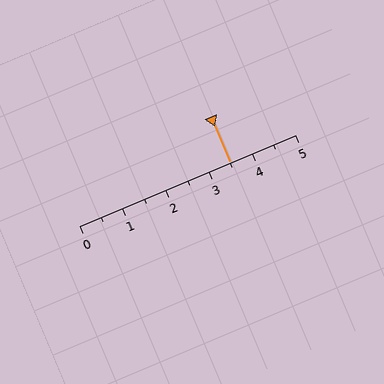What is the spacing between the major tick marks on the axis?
The major ticks are spaced 1 apart.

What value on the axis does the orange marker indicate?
The marker indicates approximately 3.5.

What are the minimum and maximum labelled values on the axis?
The axis runs from 0 to 5.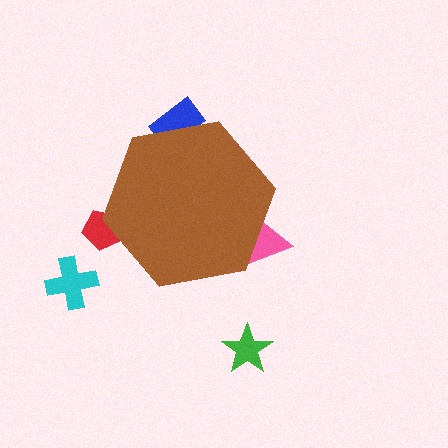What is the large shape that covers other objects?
A brown hexagon.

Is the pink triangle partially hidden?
Yes, the pink triangle is partially hidden behind the brown hexagon.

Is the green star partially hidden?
No, the green star is fully visible.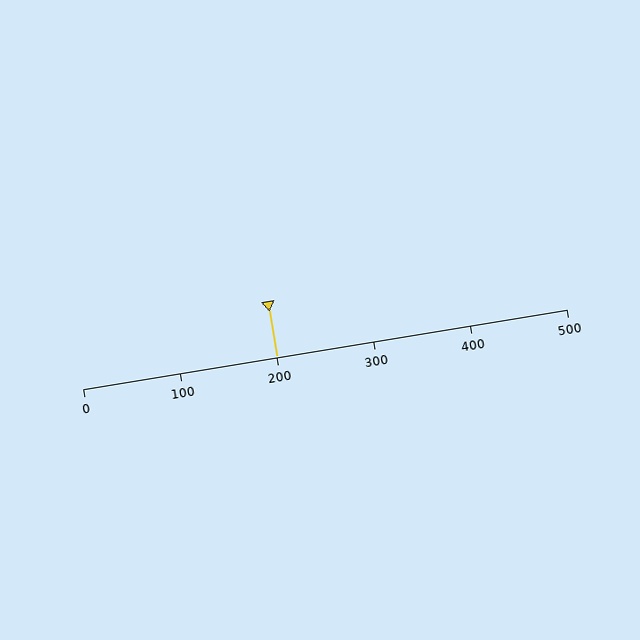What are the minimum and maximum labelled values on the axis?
The axis runs from 0 to 500.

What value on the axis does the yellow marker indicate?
The marker indicates approximately 200.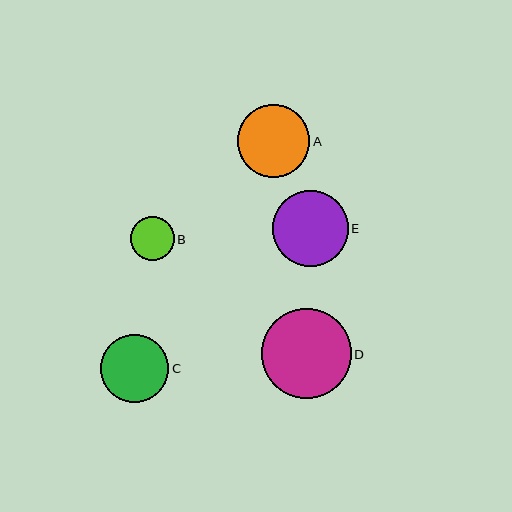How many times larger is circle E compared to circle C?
Circle E is approximately 1.1 times the size of circle C.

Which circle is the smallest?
Circle B is the smallest with a size of approximately 44 pixels.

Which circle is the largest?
Circle D is the largest with a size of approximately 90 pixels.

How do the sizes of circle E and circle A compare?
Circle E and circle A are approximately the same size.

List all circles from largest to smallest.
From largest to smallest: D, E, A, C, B.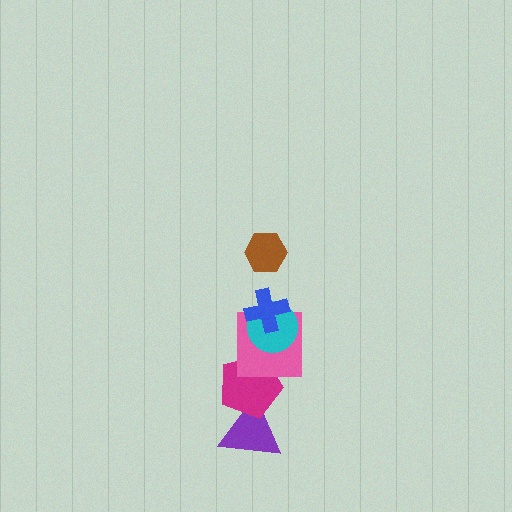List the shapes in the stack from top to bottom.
From top to bottom: the brown hexagon, the blue cross, the cyan circle, the pink square, the magenta pentagon, the purple triangle.